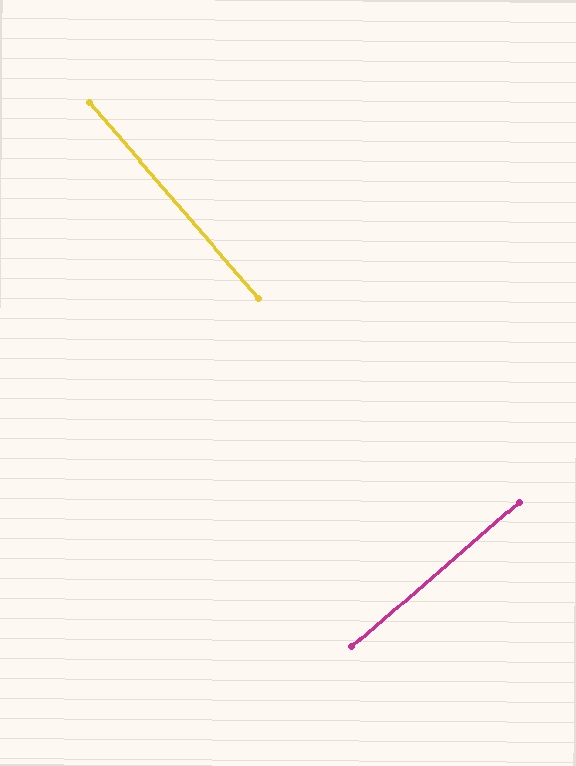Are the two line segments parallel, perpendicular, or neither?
Perpendicular — they meet at approximately 90°.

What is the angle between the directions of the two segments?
Approximately 90 degrees.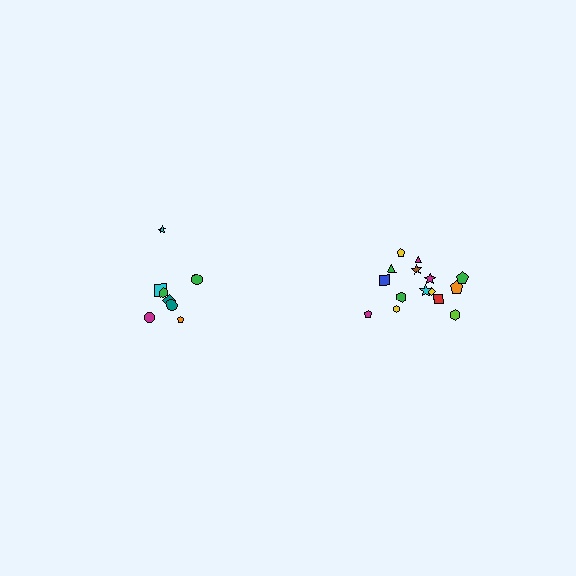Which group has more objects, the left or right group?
The right group.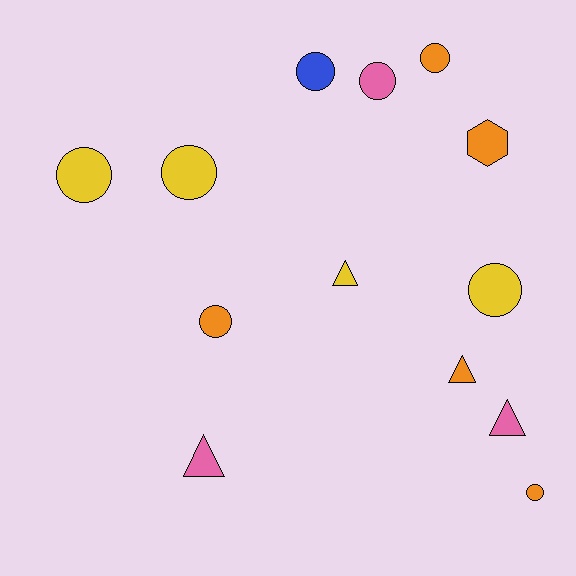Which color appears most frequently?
Orange, with 5 objects.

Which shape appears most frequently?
Circle, with 8 objects.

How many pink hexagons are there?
There are no pink hexagons.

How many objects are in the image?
There are 13 objects.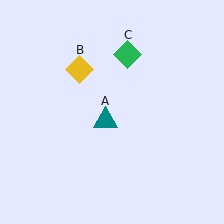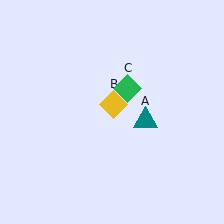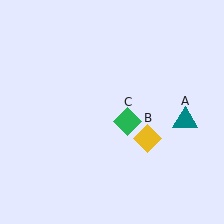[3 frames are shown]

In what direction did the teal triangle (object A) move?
The teal triangle (object A) moved right.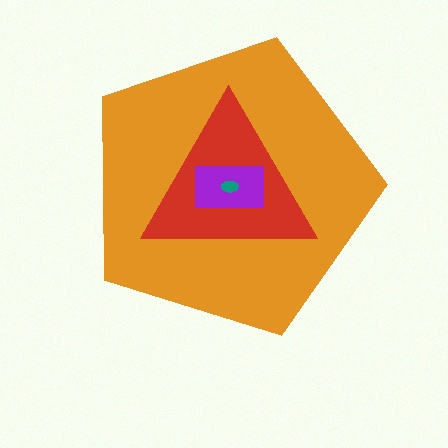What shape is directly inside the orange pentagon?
The red triangle.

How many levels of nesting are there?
4.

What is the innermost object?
The teal ellipse.